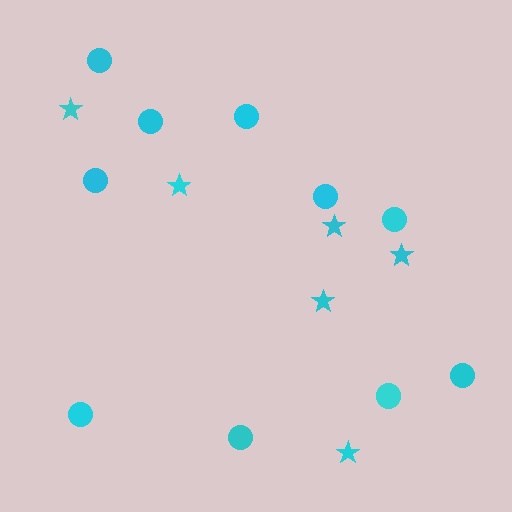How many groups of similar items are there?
There are 2 groups: one group of stars (6) and one group of circles (10).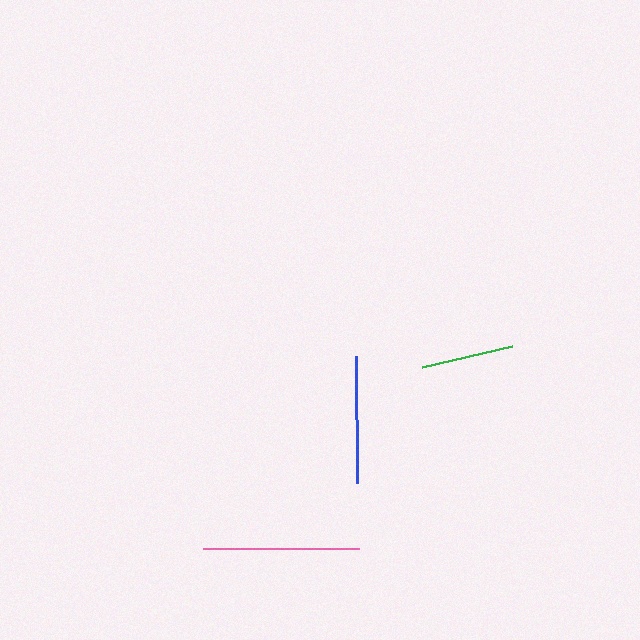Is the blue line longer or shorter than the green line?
The blue line is longer than the green line.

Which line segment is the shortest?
The green line is the shortest at approximately 93 pixels.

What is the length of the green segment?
The green segment is approximately 93 pixels long.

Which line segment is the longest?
The pink line is the longest at approximately 157 pixels.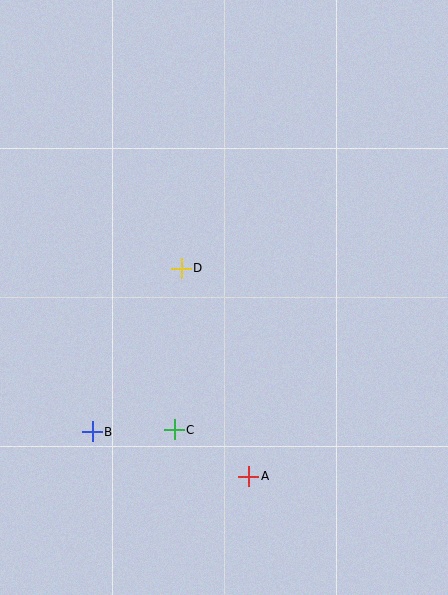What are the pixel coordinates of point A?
Point A is at (249, 476).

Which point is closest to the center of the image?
Point D at (181, 268) is closest to the center.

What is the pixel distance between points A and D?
The distance between A and D is 219 pixels.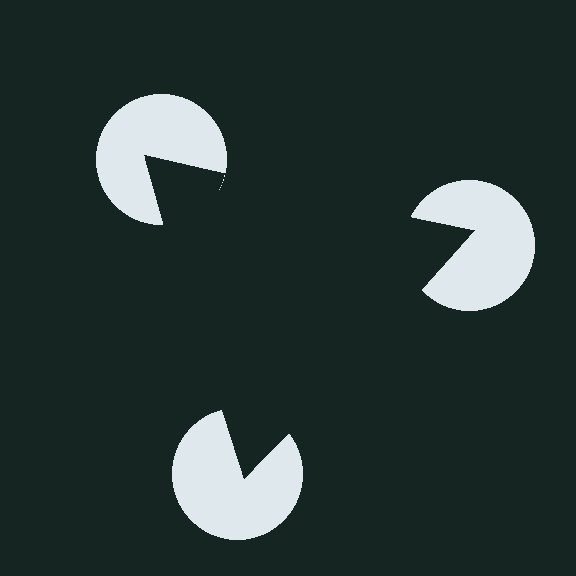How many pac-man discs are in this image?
There are 3 — one at each vertex of the illusory triangle.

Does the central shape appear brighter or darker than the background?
It typically appears slightly darker than the background, even though no actual brightness change is drawn.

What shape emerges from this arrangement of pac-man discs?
An illusory triangle — its edges are inferred from the aligned wedge cuts in the pac-man discs, not physically drawn.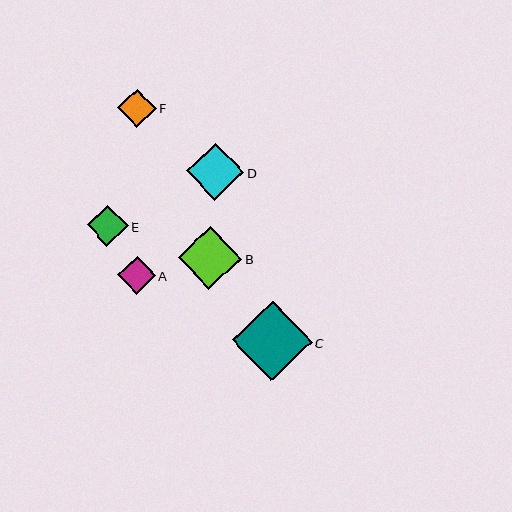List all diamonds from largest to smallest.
From largest to smallest: C, B, D, E, F, A.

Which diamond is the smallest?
Diamond A is the smallest with a size of approximately 38 pixels.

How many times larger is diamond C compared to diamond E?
Diamond C is approximately 2.0 times the size of diamond E.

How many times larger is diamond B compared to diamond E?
Diamond B is approximately 1.6 times the size of diamond E.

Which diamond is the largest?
Diamond C is the largest with a size of approximately 80 pixels.